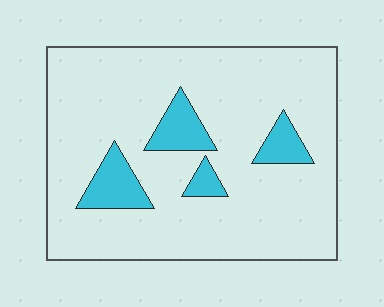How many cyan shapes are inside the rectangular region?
4.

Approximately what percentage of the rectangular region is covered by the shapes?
Approximately 15%.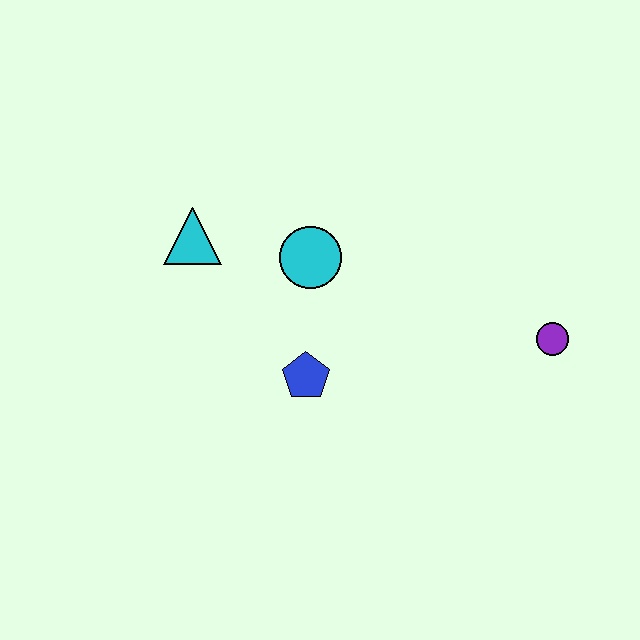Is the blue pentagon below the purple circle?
Yes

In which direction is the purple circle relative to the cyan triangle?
The purple circle is to the right of the cyan triangle.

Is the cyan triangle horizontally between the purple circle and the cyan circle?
No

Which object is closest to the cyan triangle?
The cyan circle is closest to the cyan triangle.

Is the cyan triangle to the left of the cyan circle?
Yes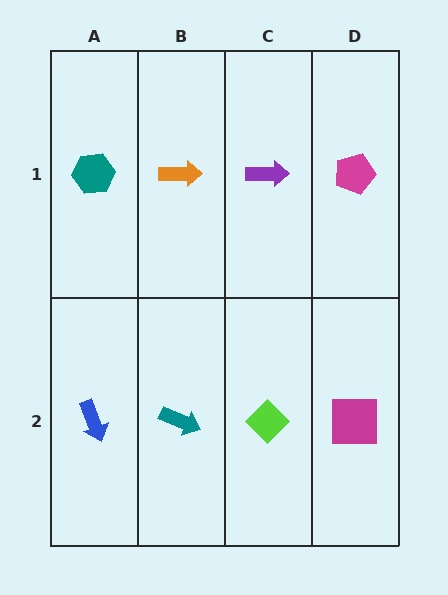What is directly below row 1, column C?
A lime diamond.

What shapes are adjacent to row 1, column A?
A blue arrow (row 2, column A), an orange arrow (row 1, column B).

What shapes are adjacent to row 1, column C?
A lime diamond (row 2, column C), an orange arrow (row 1, column B), a magenta pentagon (row 1, column D).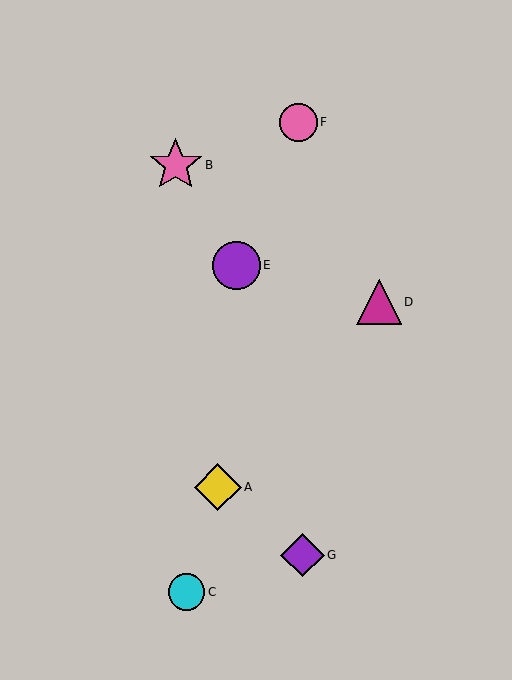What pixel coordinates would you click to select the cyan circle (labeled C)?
Click at (187, 592) to select the cyan circle C.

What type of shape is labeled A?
Shape A is a yellow diamond.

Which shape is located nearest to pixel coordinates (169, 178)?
The pink star (labeled B) at (176, 165) is nearest to that location.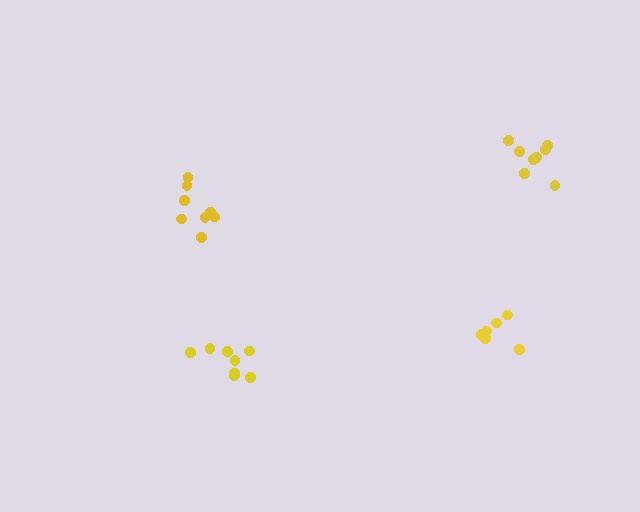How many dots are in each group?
Group 1: 8 dots, Group 2: 8 dots, Group 3: 8 dots, Group 4: 6 dots (30 total).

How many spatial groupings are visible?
There are 4 spatial groupings.